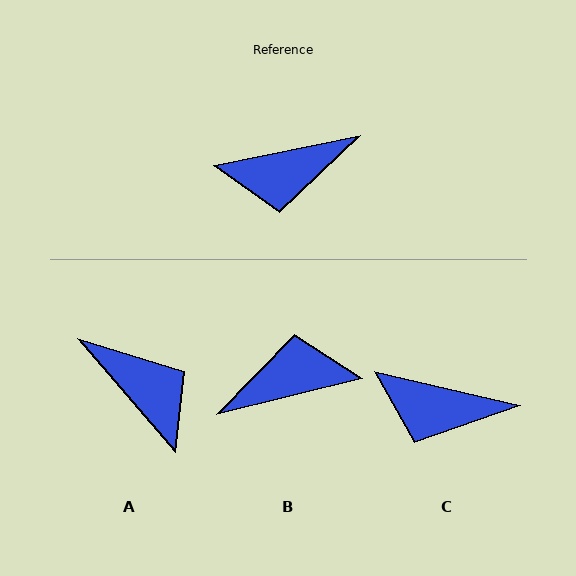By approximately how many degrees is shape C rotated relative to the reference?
Approximately 24 degrees clockwise.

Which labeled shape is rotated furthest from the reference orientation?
B, about 177 degrees away.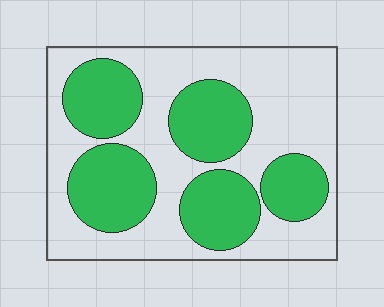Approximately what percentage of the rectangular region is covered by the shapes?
Approximately 40%.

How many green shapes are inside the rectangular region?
5.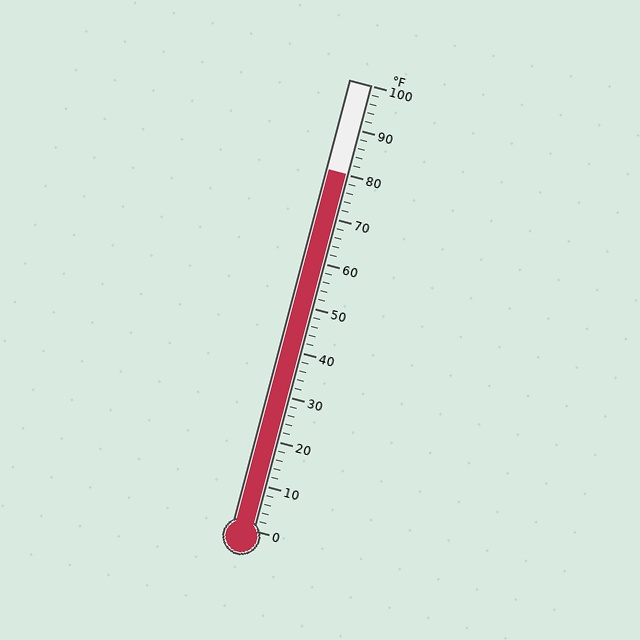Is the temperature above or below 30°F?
The temperature is above 30°F.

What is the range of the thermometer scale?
The thermometer scale ranges from 0°F to 100°F.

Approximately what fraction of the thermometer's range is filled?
The thermometer is filled to approximately 80% of its range.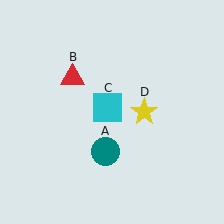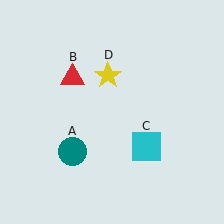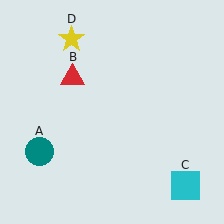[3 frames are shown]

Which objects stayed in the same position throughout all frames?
Red triangle (object B) remained stationary.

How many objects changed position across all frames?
3 objects changed position: teal circle (object A), cyan square (object C), yellow star (object D).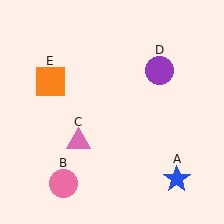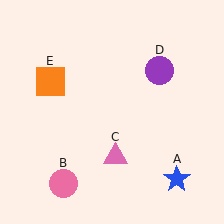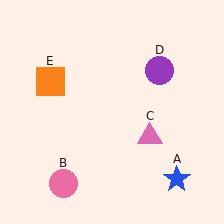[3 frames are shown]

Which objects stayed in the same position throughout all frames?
Blue star (object A) and pink circle (object B) and purple circle (object D) and orange square (object E) remained stationary.